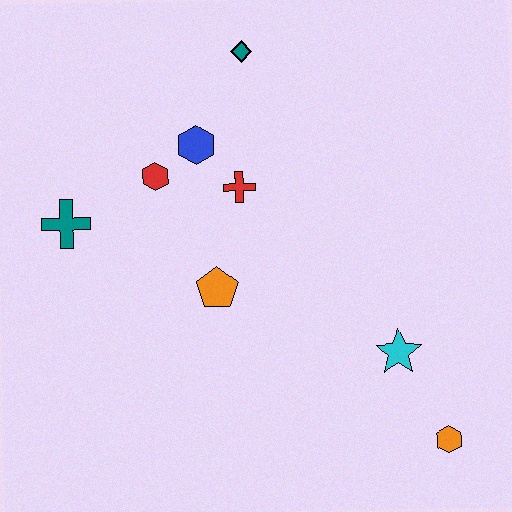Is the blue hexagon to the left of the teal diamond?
Yes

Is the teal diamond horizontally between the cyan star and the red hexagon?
Yes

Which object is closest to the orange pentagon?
The red cross is closest to the orange pentagon.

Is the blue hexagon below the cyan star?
No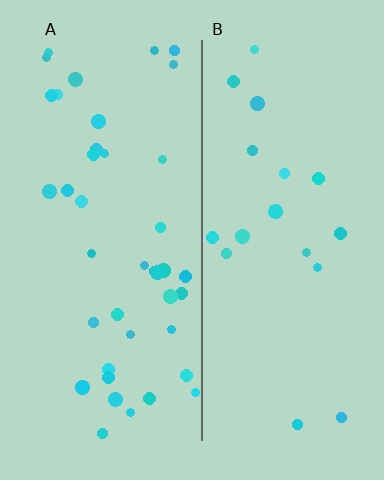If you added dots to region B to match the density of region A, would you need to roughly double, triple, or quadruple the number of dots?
Approximately double.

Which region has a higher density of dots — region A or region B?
A (the left).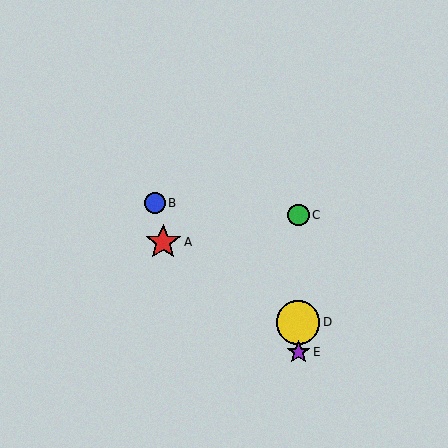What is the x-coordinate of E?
Object E is at x≈298.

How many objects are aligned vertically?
3 objects (C, D, E) are aligned vertically.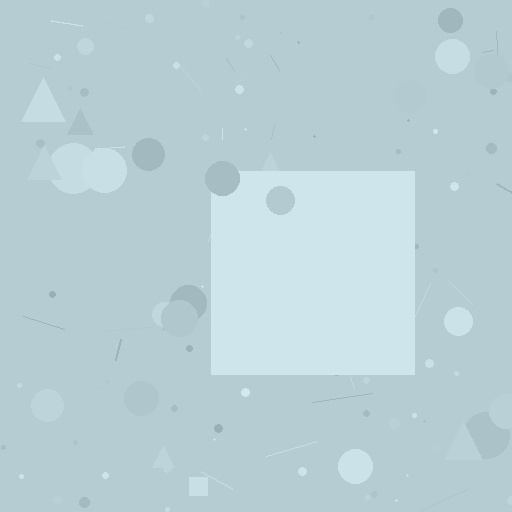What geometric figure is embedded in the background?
A square is embedded in the background.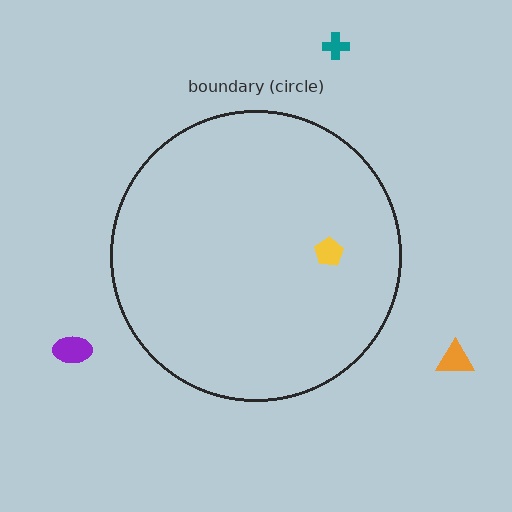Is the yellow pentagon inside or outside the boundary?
Inside.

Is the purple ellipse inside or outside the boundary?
Outside.